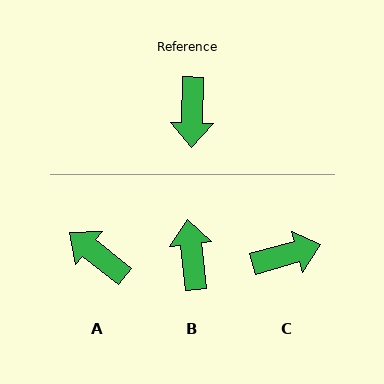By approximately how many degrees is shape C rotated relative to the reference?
Approximately 107 degrees counter-clockwise.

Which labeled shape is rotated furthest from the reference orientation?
B, about 172 degrees away.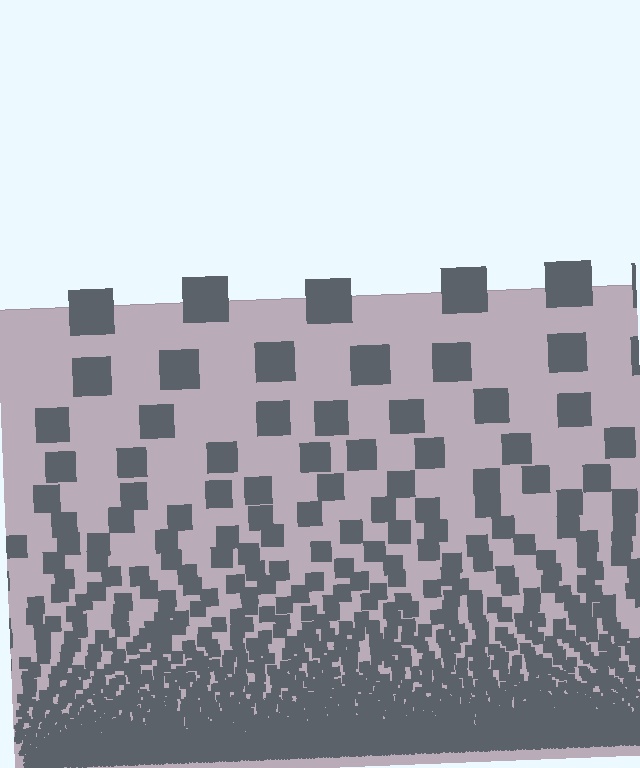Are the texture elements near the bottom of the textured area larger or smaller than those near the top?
Smaller. The gradient is inverted — elements near the bottom are smaller and denser.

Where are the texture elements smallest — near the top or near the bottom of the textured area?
Near the bottom.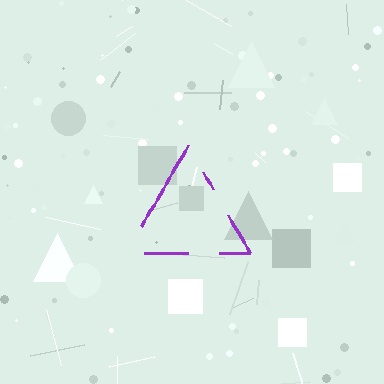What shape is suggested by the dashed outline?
The dashed outline suggests a triangle.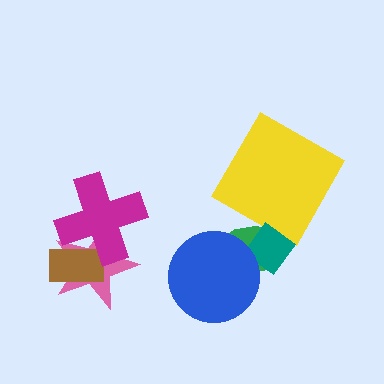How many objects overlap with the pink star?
2 objects overlap with the pink star.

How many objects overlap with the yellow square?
0 objects overlap with the yellow square.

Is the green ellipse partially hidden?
Yes, it is partially covered by another shape.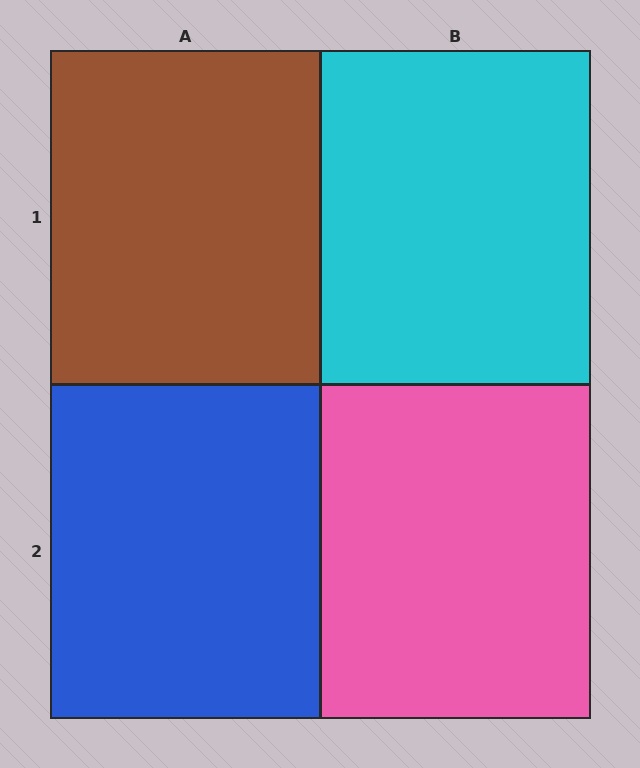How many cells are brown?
1 cell is brown.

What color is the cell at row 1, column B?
Cyan.